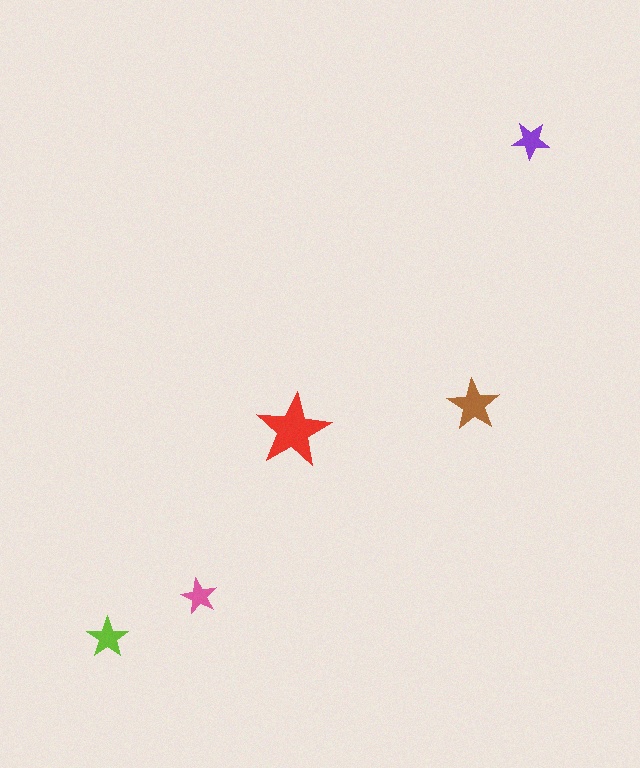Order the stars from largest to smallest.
the red one, the brown one, the lime one, the purple one, the pink one.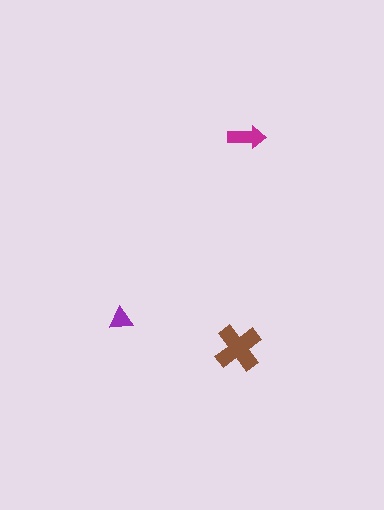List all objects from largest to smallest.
The brown cross, the magenta arrow, the purple triangle.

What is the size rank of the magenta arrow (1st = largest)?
2nd.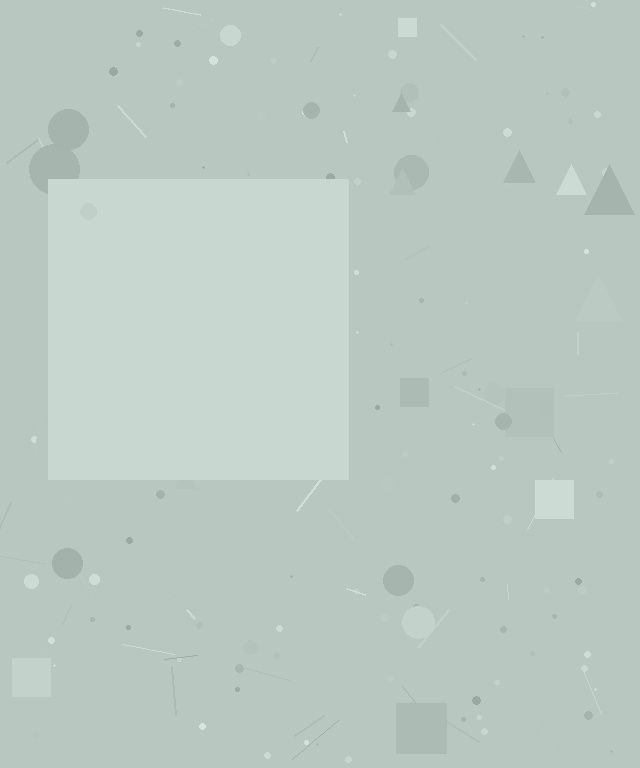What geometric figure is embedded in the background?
A square is embedded in the background.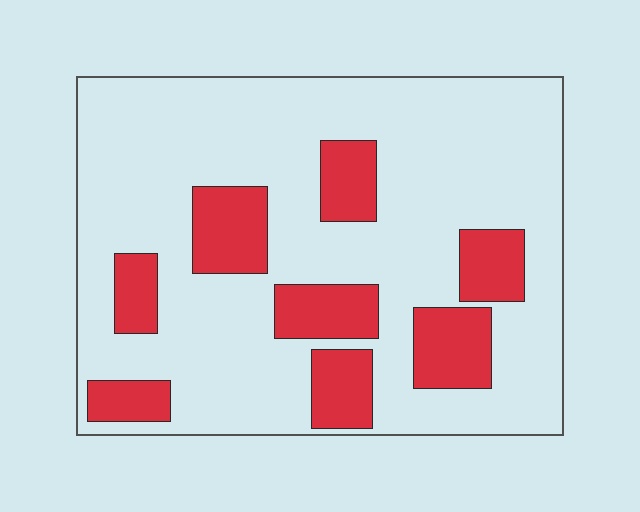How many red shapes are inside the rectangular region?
8.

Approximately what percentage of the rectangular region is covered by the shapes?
Approximately 25%.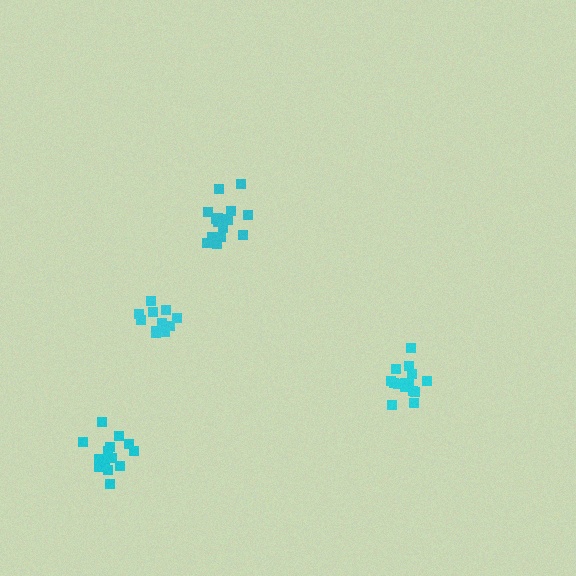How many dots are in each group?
Group 1: 16 dots, Group 2: 15 dots, Group 3: 11 dots, Group 4: 14 dots (56 total).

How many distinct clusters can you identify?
There are 4 distinct clusters.